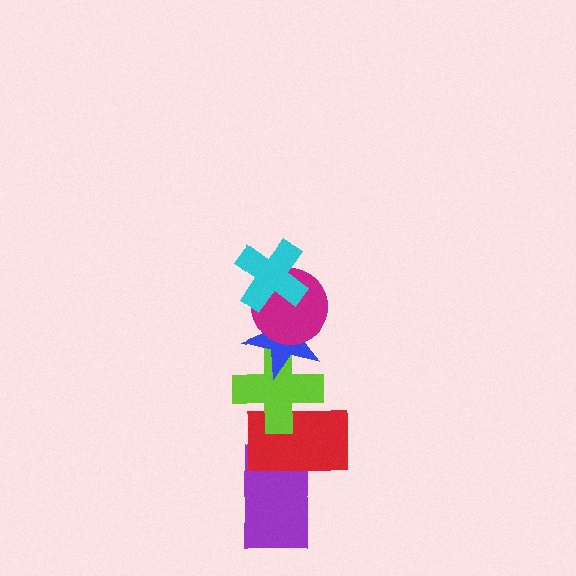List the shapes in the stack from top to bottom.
From top to bottom: the cyan cross, the magenta circle, the blue star, the lime cross, the red rectangle, the purple rectangle.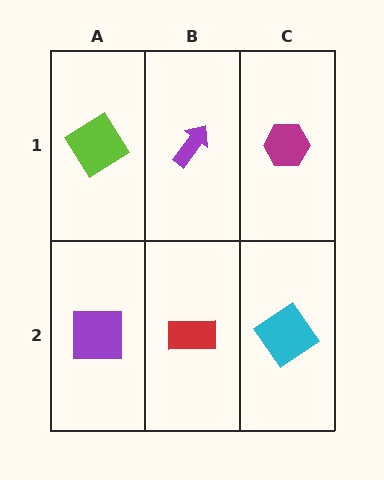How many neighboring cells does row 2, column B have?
3.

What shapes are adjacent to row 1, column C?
A cyan diamond (row 2, column C), a purple arrow (row 1, column B).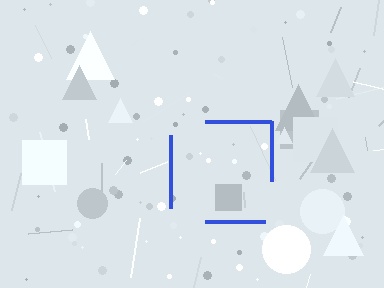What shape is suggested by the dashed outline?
The dashed outline suggests a square.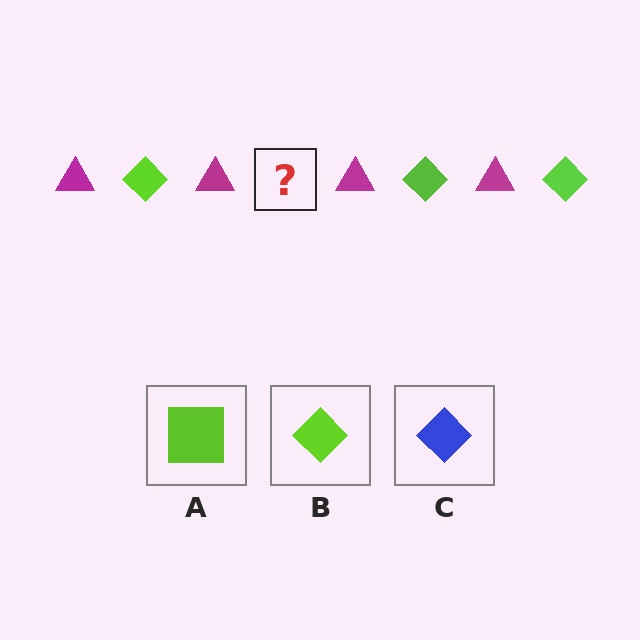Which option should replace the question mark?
Option B.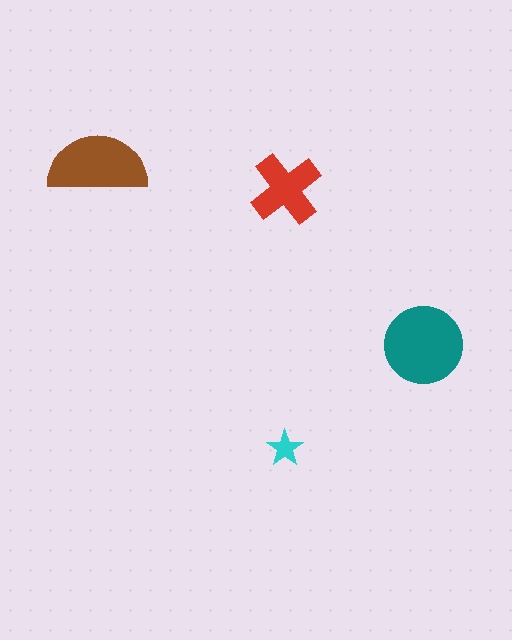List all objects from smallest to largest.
The cyan star, the red cross, the brown semicircle, the teal circle.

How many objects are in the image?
There are 4 objects in the image.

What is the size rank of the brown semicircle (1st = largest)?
2nd.